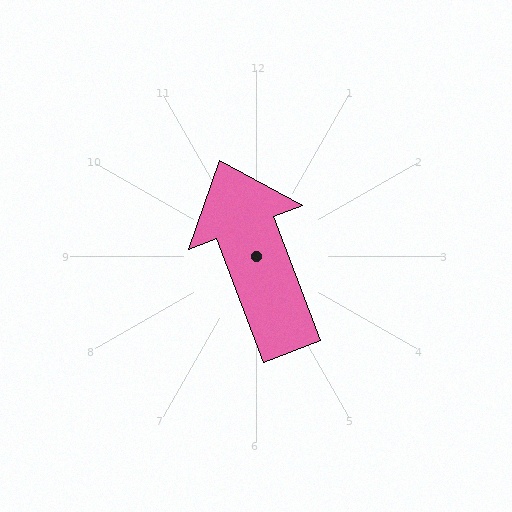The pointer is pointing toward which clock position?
Roughly 11 o'clock.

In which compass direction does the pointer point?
North.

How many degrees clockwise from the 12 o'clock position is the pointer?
Approximately 339 degrees.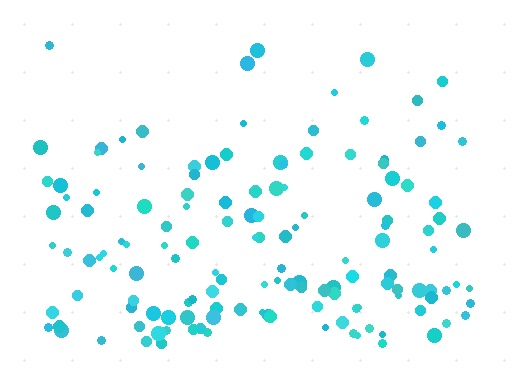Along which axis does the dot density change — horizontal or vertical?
Vertical.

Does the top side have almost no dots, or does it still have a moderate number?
Still a moderate number, just noticeably fewer than the bottom.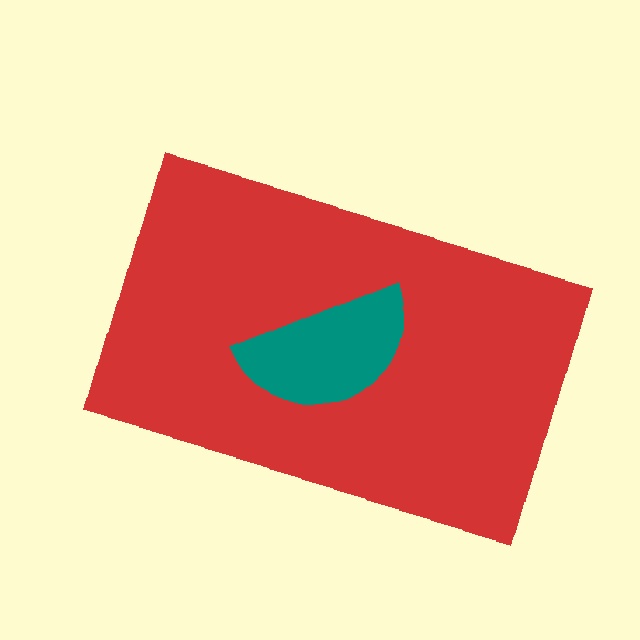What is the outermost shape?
The red rectangle.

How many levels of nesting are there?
2.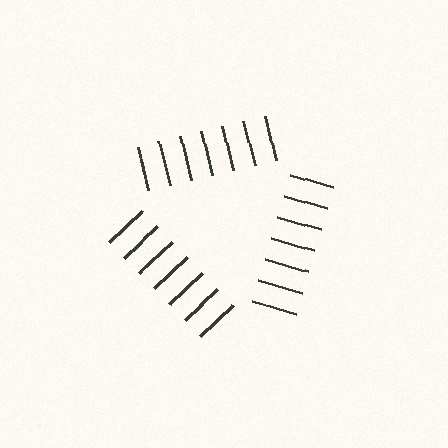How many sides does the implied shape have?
3 sides — the line-ends trace a triangle.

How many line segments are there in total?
21 — 7 along each of the 3 edges.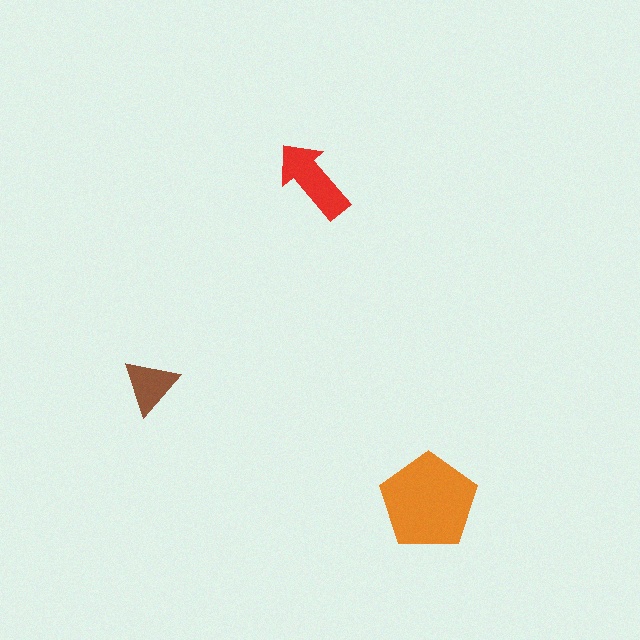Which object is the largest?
The orange pentagon.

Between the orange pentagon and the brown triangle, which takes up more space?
The orange pentagon.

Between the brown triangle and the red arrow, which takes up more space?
The red arrow.